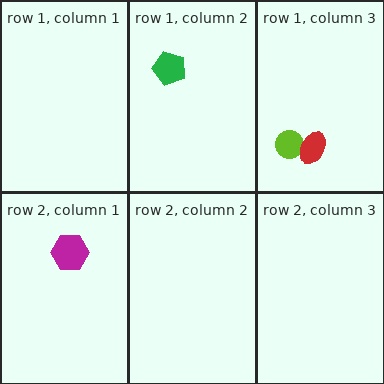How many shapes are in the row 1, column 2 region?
1.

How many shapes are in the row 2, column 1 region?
1.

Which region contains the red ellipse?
The row 1, column 3 region.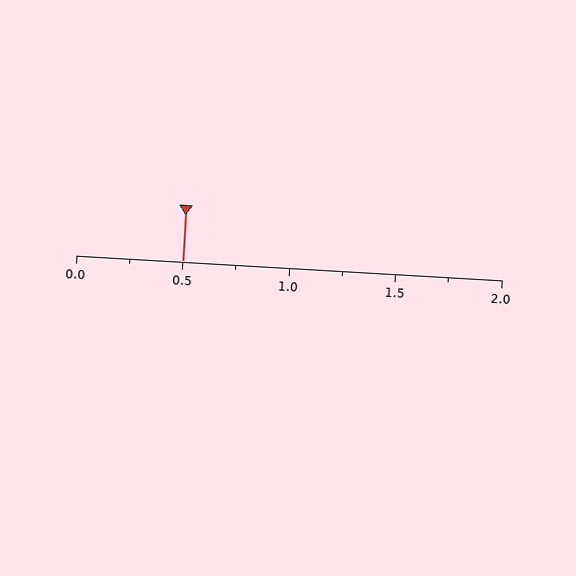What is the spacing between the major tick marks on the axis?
The major ticks are spaced 0.5 apart.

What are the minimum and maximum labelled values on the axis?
The axis runs from 0.0 to 2.0.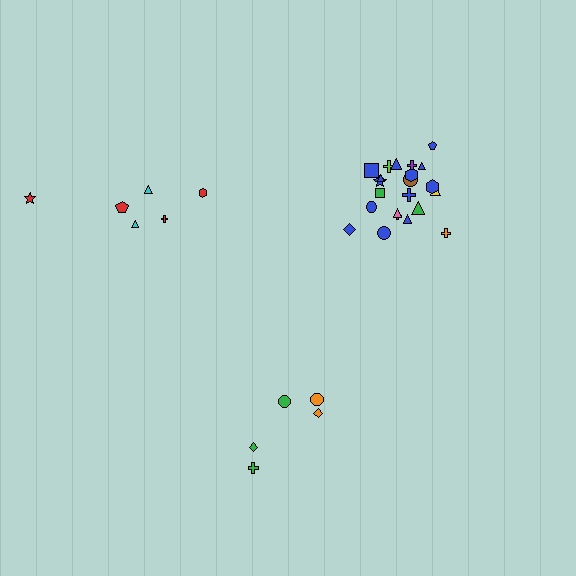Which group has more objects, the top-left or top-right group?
The top-right group.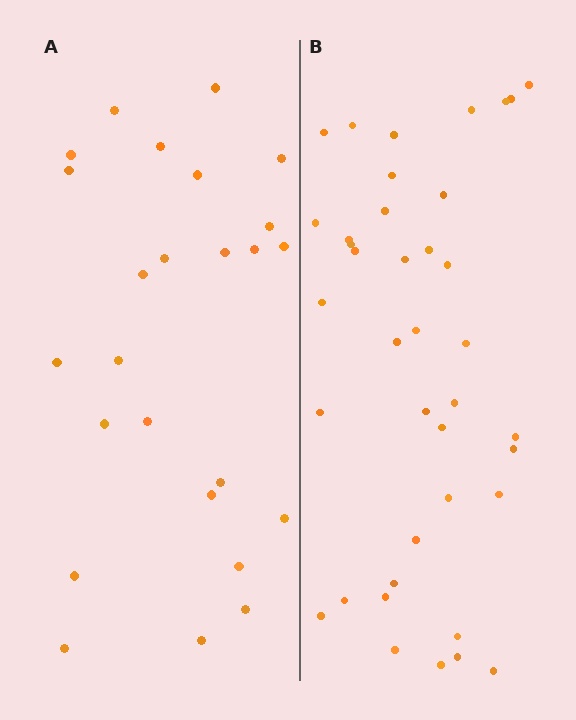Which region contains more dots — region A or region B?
Region B (the right region) has more dots.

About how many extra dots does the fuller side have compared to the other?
Region B has approximately 15 more dots than region A.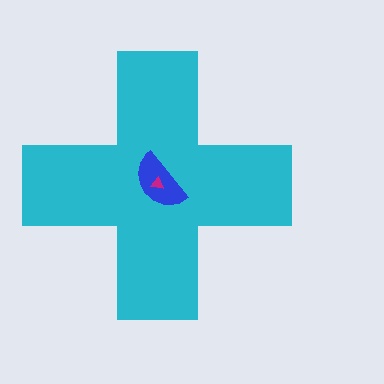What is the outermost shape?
The cyan cross.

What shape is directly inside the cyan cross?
The blue semicircle.